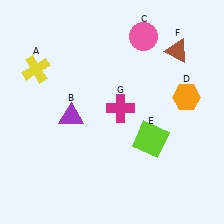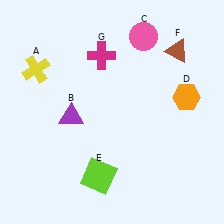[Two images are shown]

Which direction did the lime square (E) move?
The lime square (E) moved left.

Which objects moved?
The objects that moved are: the lime square (E), the magenta cross (G).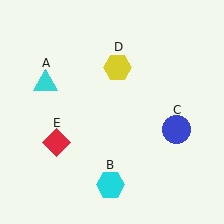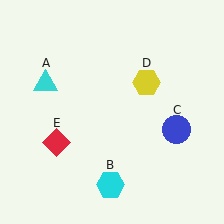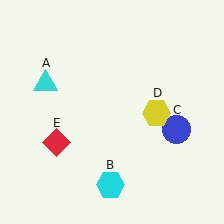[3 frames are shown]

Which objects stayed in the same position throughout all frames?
Cyan triangle (object A) and cyan hexagon (object B) and blue circle (object C) and red diamond (object E) remained stationary.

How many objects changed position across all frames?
1 object changed position: yellow hexagon (object D).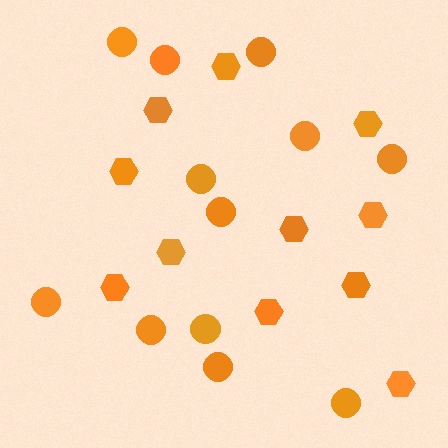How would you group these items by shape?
There are 2 groups: one group of hexagons (11) and one group of circles (12).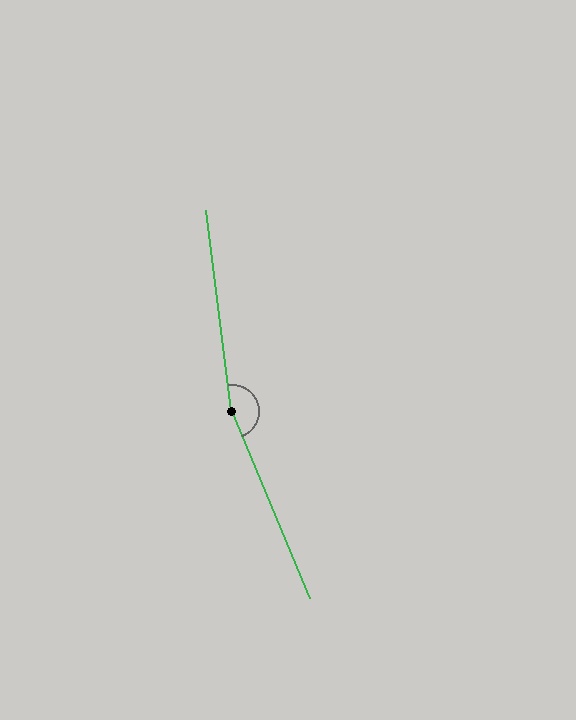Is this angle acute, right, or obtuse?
It is obtuse.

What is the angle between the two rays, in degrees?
Approximately 165 degrees.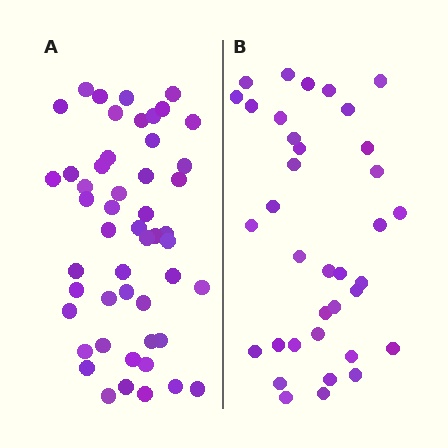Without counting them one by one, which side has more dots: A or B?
Region A (the left region) has more dots.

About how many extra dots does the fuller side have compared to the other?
Region A has approximately 15 more dots than region B.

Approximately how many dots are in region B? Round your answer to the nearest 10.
About 40 dots. (The exact count is 36, which rounds to 40.)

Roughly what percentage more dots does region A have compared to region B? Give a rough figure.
About 40% more.